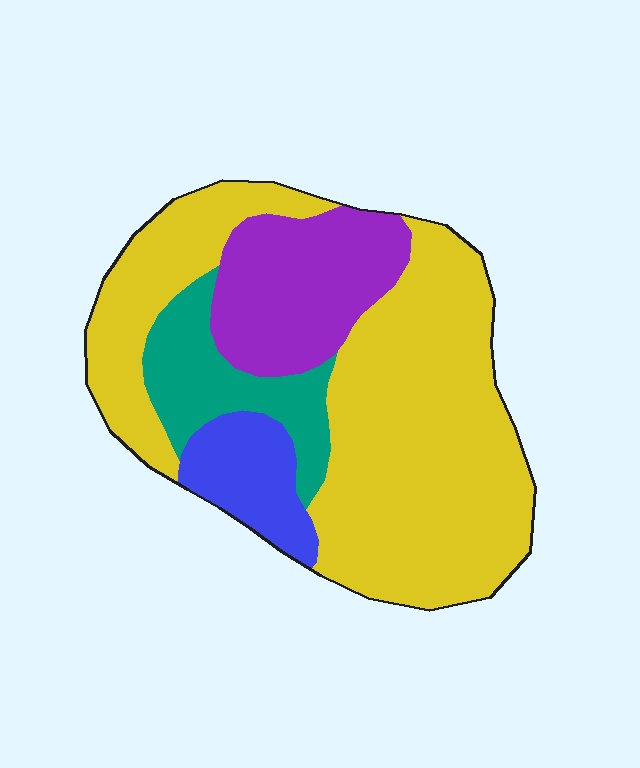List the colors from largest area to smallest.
From largest to smallest: yellow, purple, teal, blue.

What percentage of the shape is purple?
Purple covers about 20% of the shape.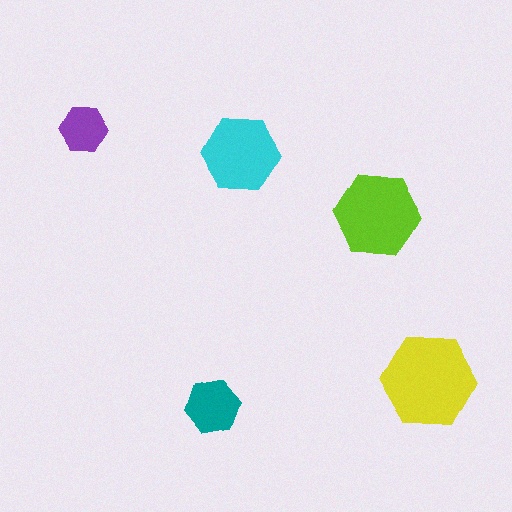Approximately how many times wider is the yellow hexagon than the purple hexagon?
About 2 times wider.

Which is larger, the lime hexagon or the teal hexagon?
The lime one.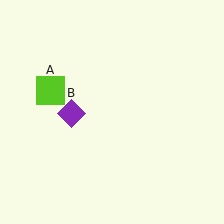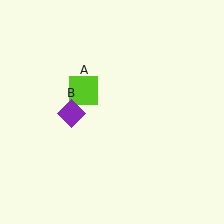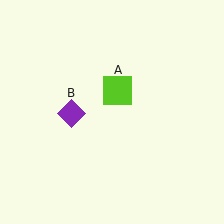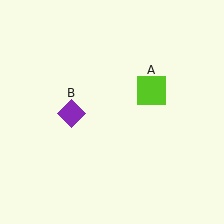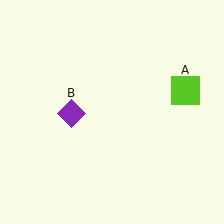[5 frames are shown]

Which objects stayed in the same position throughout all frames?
Purple diamond (object B) remained stationary.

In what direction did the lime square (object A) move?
The lime square (object A) moved right.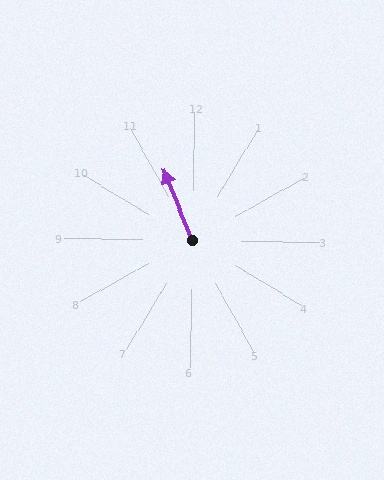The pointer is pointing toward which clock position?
Roughly 11 o'clock.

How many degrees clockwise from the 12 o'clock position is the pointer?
Approximately 337 degrees.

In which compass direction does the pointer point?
Northwest.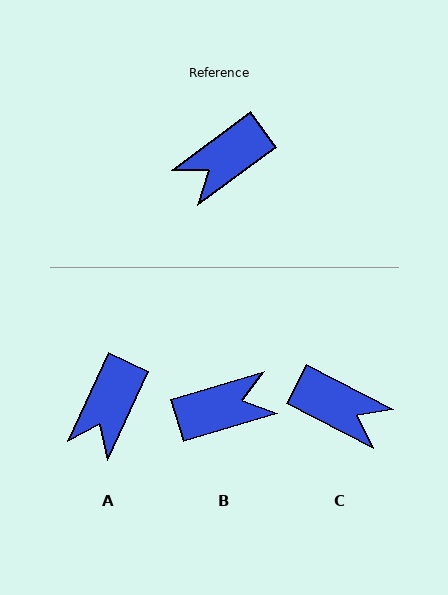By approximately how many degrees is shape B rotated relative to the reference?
Approximately 160 degrees counter-clockwise.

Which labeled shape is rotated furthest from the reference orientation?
B, about 160 degrees away.